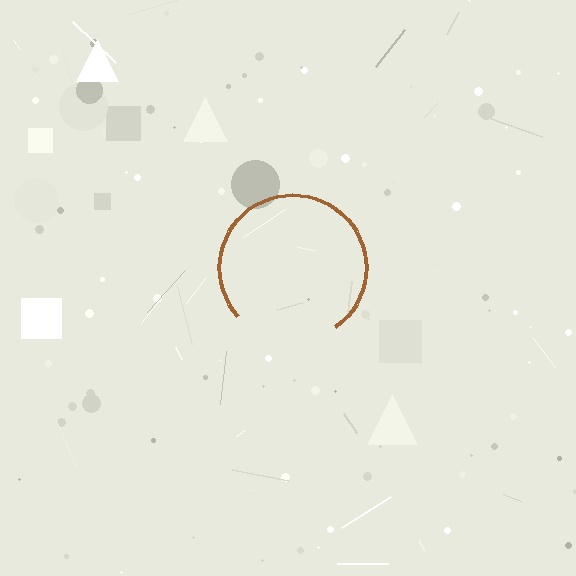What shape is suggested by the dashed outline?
The dashed outline suggests a circle.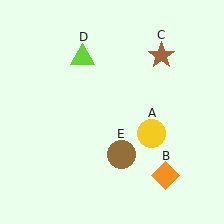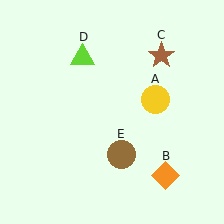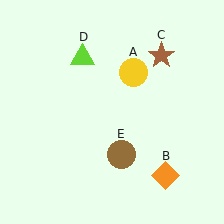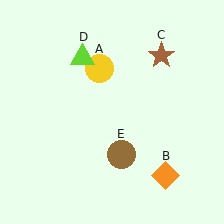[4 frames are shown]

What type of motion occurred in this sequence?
The yellow circle (object A) rotated counterclockwise around the center of the scene.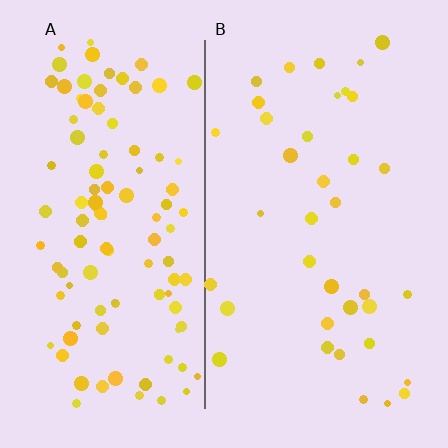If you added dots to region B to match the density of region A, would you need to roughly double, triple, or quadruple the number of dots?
Approximately triple.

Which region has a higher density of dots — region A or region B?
A (the left).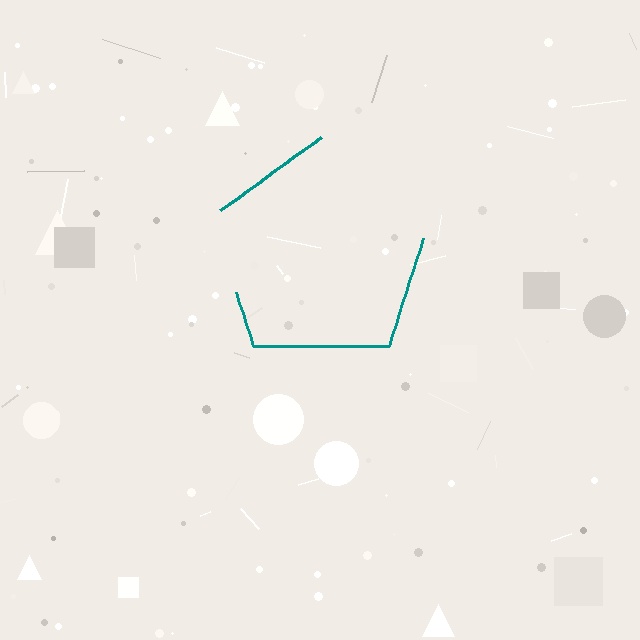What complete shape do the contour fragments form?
The contour fragments form a pentagon.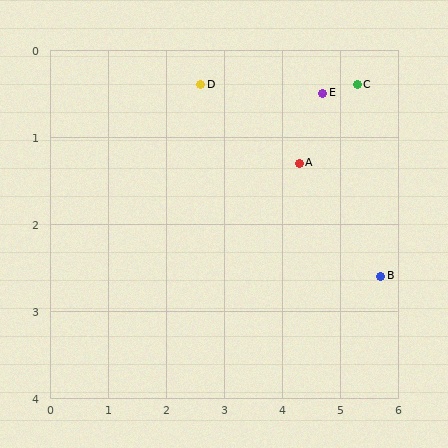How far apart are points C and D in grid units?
Points C and D are about 2.7 grid units apart.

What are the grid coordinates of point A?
Point A is at approximately (4.3, 1.3).